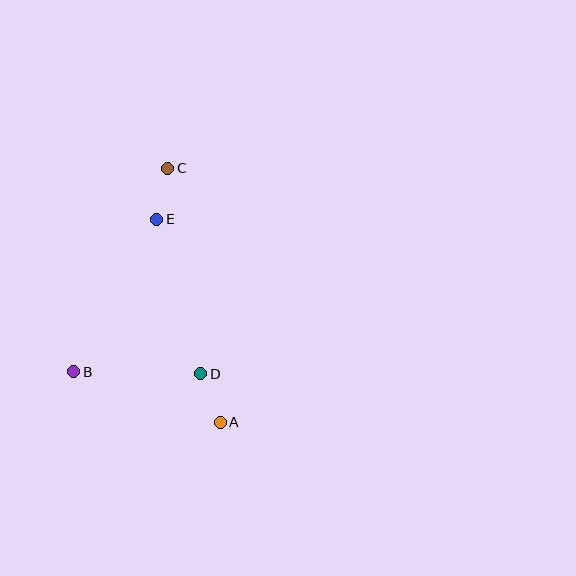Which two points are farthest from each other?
Points A and C are farthest from each other.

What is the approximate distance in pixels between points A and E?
The distance between A and E is approximately 213 pixels.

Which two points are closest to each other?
Points C and E are closest to each other.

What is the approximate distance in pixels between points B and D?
The distance between B and D is approximately 127 pixels.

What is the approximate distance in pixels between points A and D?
The distance between A and D is approximately 52 pixels.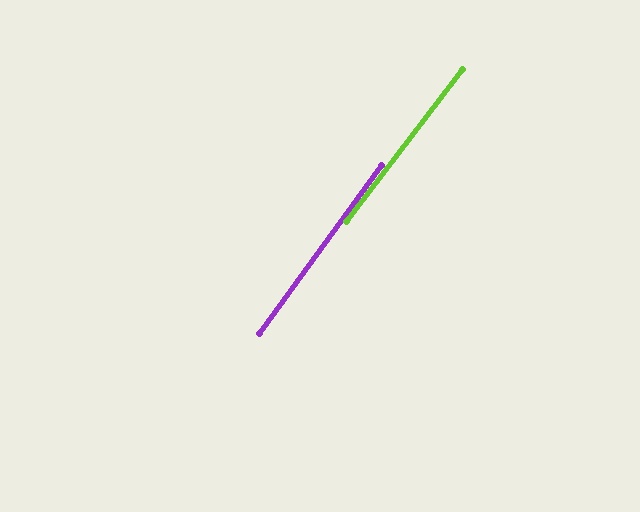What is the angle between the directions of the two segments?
Approximately 1 degree.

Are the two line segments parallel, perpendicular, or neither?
Parallel — their directions differ by only 1.4°.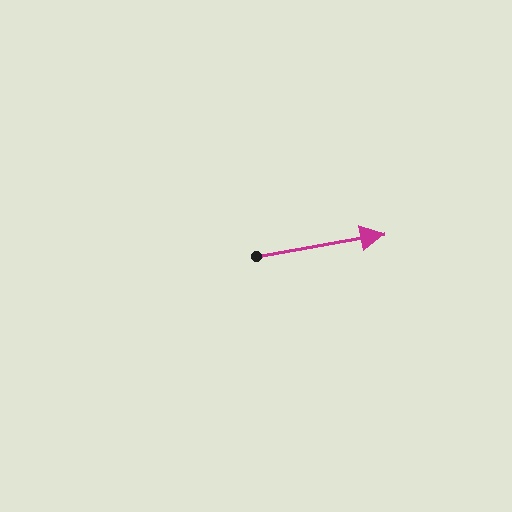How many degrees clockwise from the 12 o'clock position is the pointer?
Approximately 80 degrees.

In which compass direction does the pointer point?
East.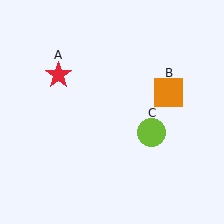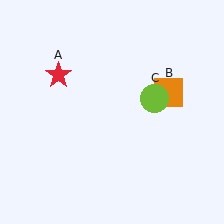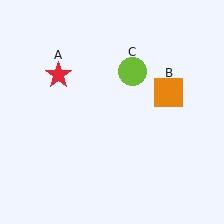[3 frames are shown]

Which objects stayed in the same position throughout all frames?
Red star (object A) and orange square (object B) remained stationary.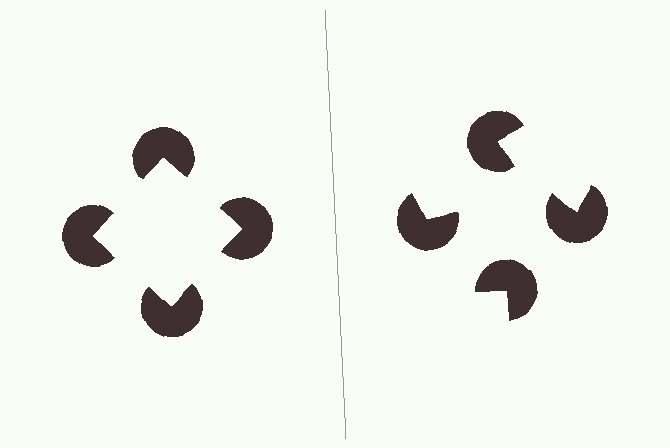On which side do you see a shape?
An illusory square appears on the left side. On the right side the wedge cuts are rotated, so no coherent shape forms.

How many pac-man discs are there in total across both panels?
8 — 4 on each side.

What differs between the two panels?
The pac-man discs are positioned identically on both sides; only the wedge orientations differ. On the left they align to a square; on the right they are misaligned.